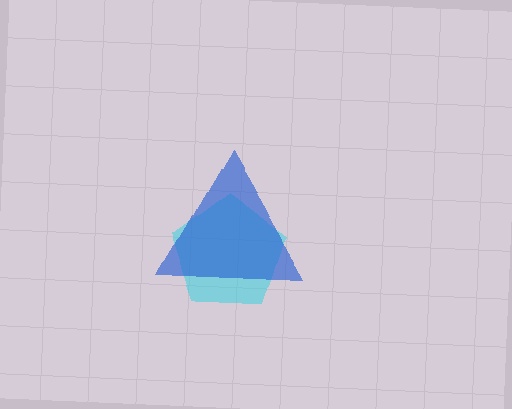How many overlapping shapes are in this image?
There are 2 overlapping shapes in the image.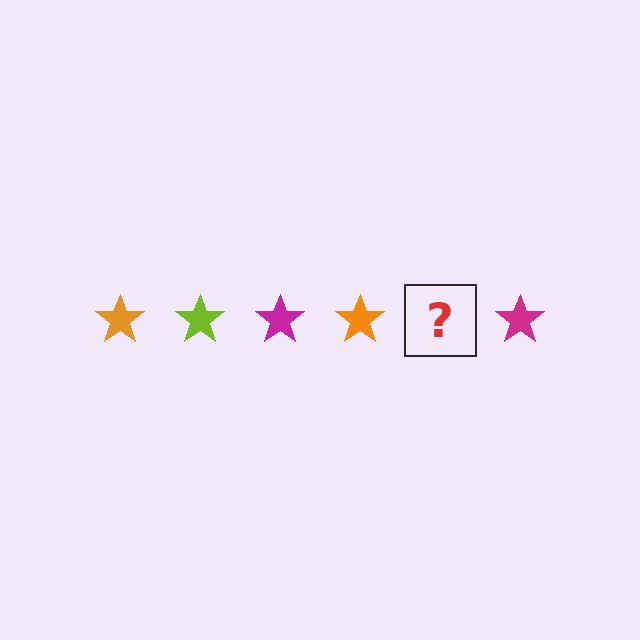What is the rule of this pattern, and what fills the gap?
The rule is that the pattern cycles through orange, lime, magenta stars. The gap should be filled with a lime star.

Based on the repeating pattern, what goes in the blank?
The blank should be a lime star.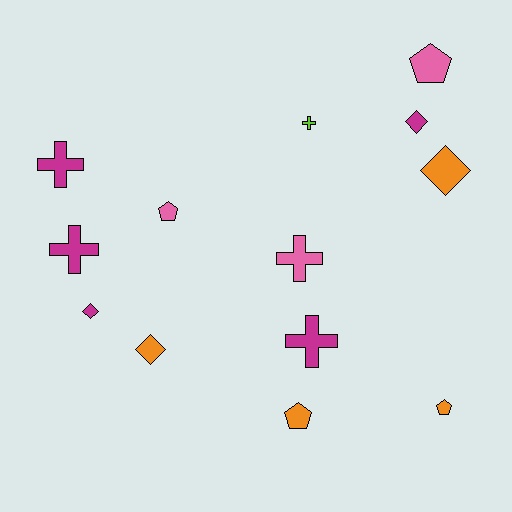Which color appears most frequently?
Magenta, with 5 objects.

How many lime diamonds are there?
There are no lime diamonds.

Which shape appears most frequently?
Cross, with 5 objects.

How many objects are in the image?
There are 13 objects.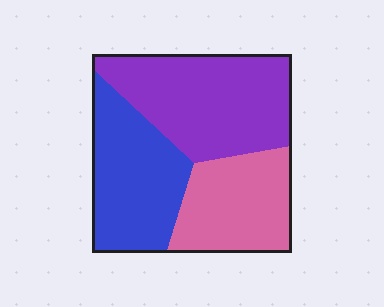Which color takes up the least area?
Pink, at roughly 25%.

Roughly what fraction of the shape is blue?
Blue covers about 30% of the shape.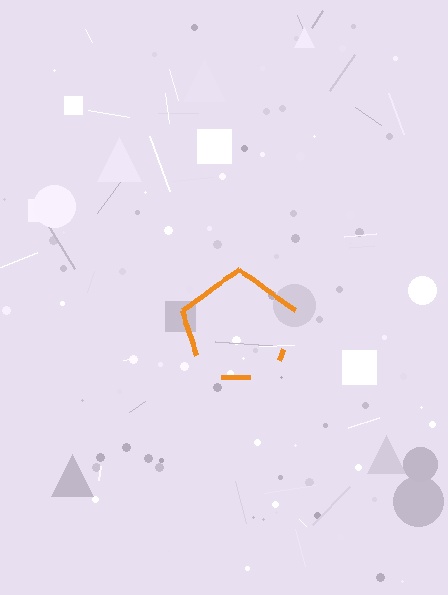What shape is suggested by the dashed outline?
The dashed outline suggests a pentagon.